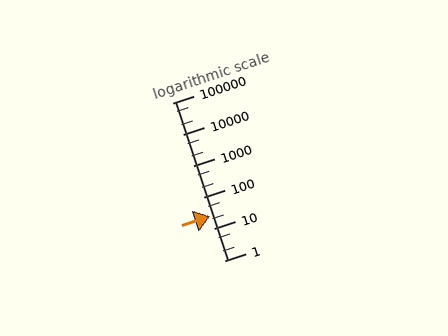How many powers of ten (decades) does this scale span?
The scale spans 5 decades, from 1 to 100000.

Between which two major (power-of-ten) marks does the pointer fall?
The pointer is between 10 and 100.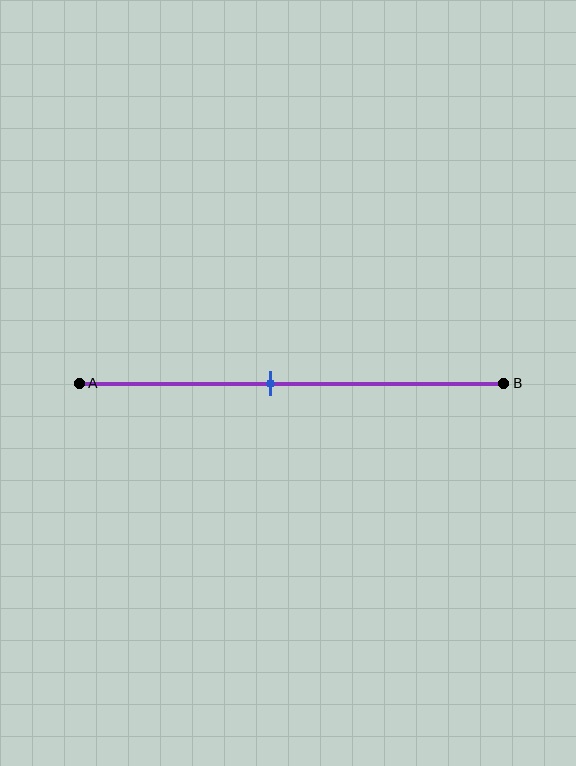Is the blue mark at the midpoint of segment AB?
No, the mark is at about 45% from A, not at the 50% midpoint.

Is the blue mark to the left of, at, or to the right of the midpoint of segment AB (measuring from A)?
The blue mark is to the left of the midpoint of segment AB.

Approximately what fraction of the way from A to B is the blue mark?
The blue mark is approximately 45% of the way from A to B.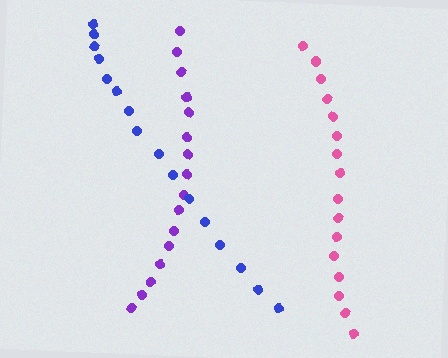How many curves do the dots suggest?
There are 3 distinct paths.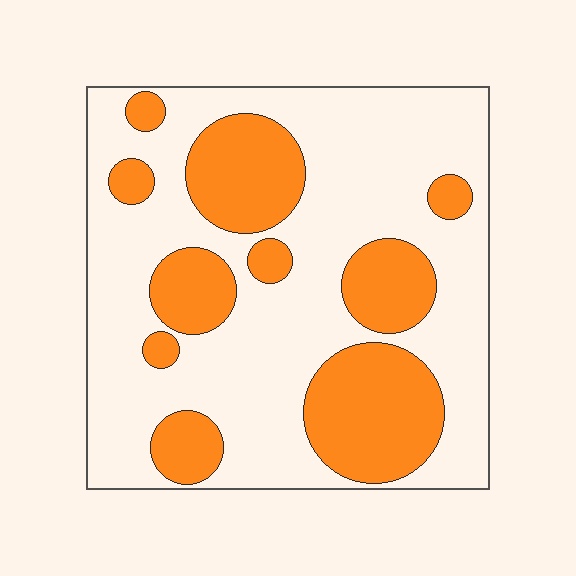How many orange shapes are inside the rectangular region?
10.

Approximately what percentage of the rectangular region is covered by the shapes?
Approximately 30%.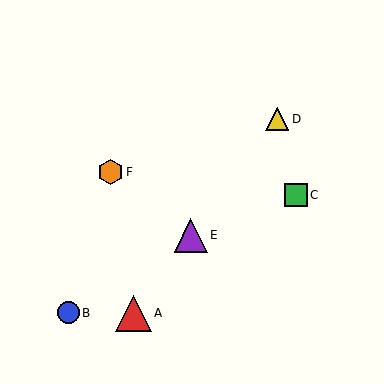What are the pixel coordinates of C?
Object C is at (296, 195).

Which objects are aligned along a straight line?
Objects A, D, E are aligned along a straight line.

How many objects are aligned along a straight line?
3 objects (A, D, E) are aligned along a straight line.